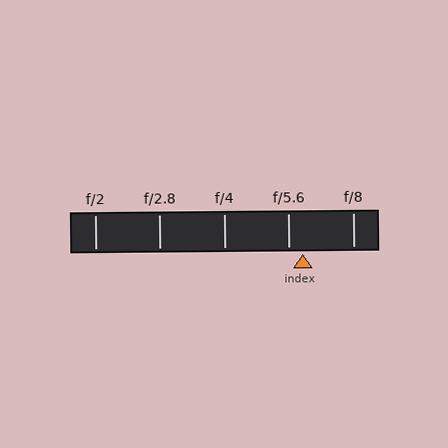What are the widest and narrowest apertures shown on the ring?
The widest aperture shown is f/2 and the narrowest is f/8.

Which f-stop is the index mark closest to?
The index mark is closest to f/5.6.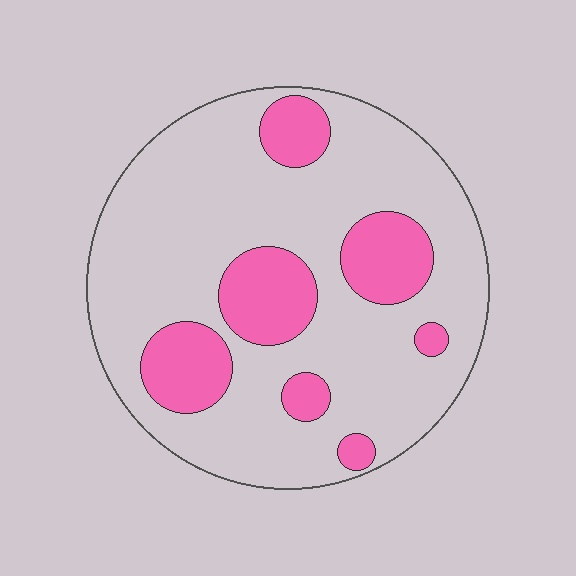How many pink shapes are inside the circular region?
7.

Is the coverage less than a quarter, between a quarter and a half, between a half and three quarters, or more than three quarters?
Less than a quarter.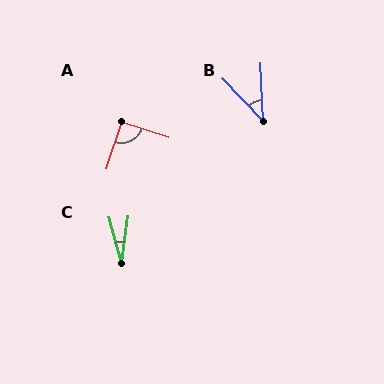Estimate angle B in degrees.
Approximately 40 degrees.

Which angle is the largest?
A, at approximately 89 degrees.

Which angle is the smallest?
C, at approximately 23 degrees.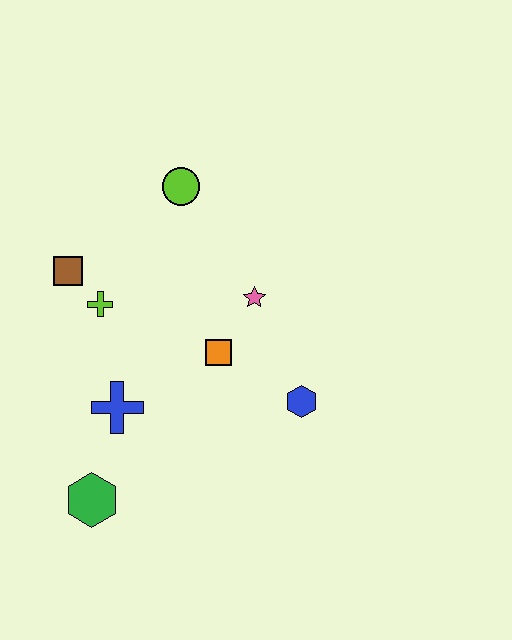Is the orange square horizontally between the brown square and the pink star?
Yes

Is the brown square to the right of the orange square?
No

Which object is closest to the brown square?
The lime cross is closest to the brown square.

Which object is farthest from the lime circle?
The green hexagon is farthest from the lime circle.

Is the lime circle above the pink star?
Yes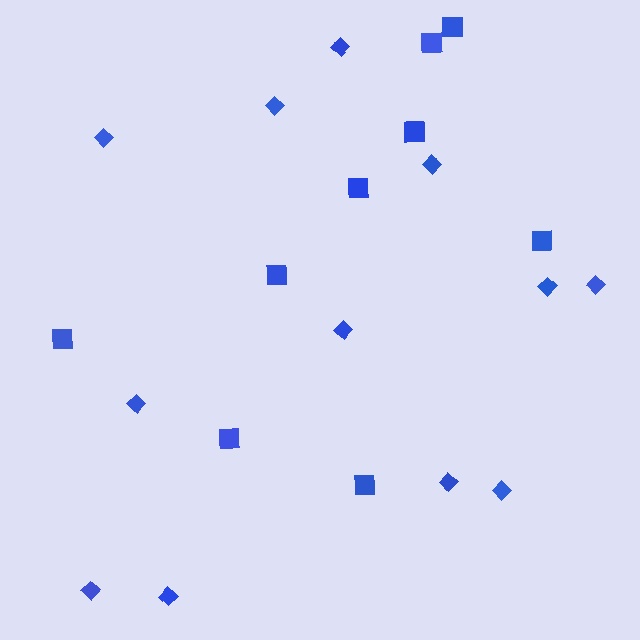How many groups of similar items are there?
There are 2 groups: one group of diamonds (12) and one group of squares (9).